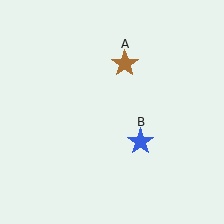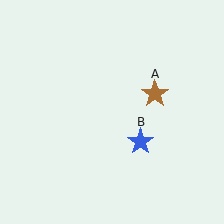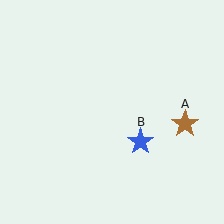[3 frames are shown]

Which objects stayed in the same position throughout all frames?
Blue star (object B) remained stationary.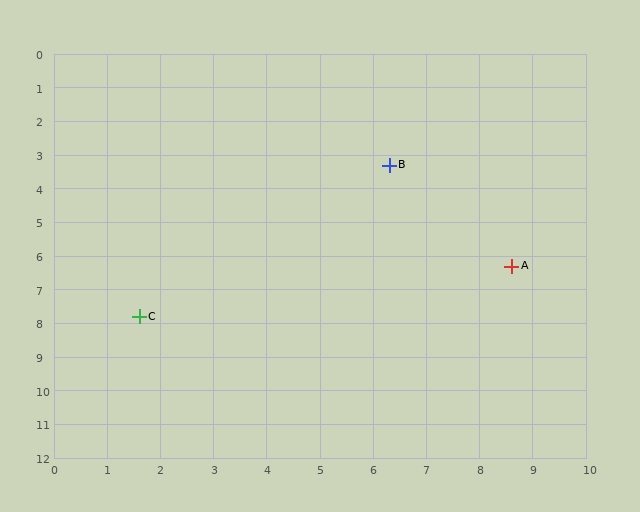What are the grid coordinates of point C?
Point C is at approximately (1.6, 7.8).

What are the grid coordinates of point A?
Point A is at approximately (8.6, 6.3).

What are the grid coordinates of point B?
Point B is at approximately (6.3, 3.3).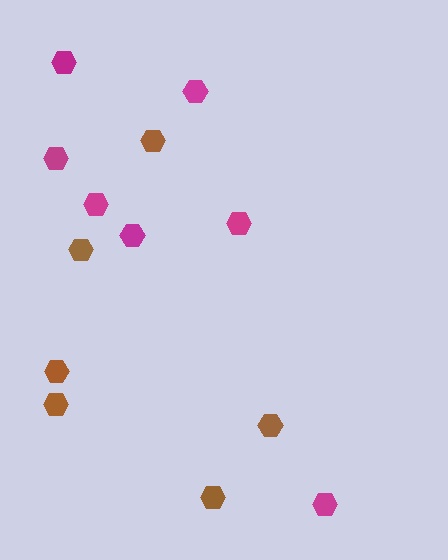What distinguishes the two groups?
There are 2 groups: one group of brown hexagons (6) and one group of magenta hexagons (7).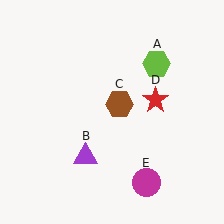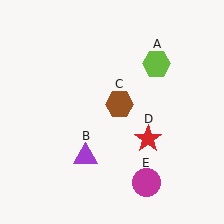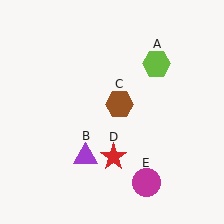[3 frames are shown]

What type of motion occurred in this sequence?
The red star (object D) rotated clockwise around the center of the scene.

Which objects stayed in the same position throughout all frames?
Lime hexagon (object A) and purple triangle (object B) and brown hexagon (object C) and magenta circle (object E) remained stationary.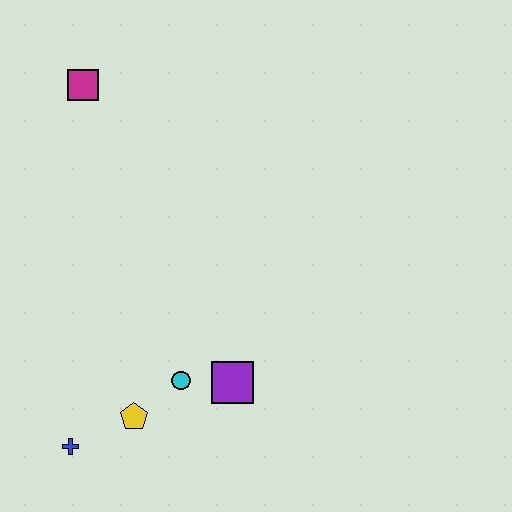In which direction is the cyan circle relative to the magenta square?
The cyan circle is below the magenta square.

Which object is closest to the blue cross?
The yellow pentagon is closest to the blue cross.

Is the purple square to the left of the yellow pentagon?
No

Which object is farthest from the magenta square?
The blue cross is farthest from the magenta square.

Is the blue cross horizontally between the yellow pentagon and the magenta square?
No